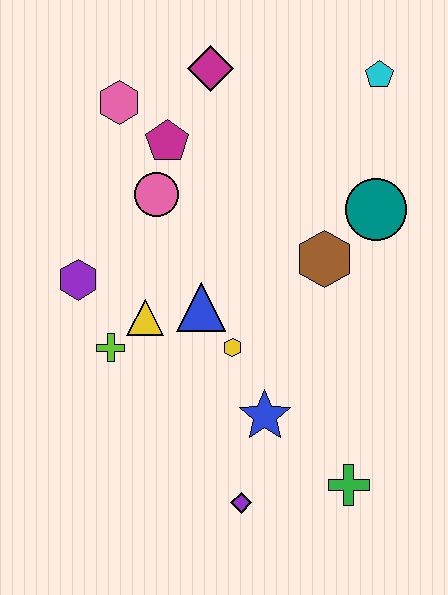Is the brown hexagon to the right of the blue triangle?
Yes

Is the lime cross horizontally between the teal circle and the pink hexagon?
No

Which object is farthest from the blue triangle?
The cyan pentagon is farthest from the blue triangle.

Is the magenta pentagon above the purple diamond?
Yes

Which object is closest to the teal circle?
The brown hexagon is closest to the teal circle.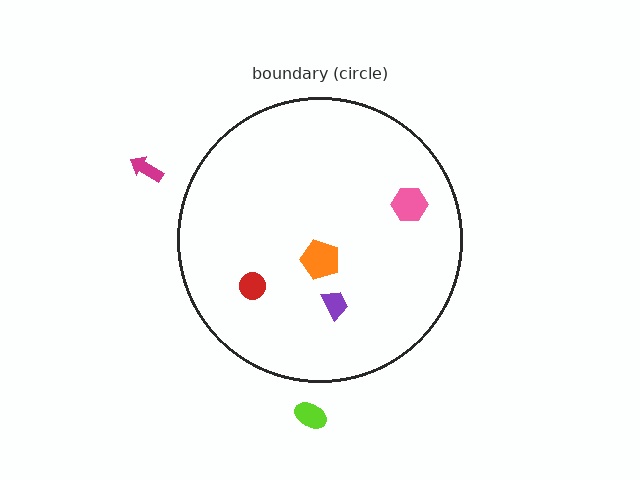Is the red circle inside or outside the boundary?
Inside.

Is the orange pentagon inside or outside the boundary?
Inside.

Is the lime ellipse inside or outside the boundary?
Outside.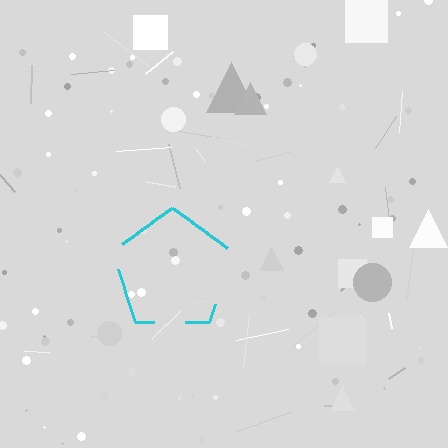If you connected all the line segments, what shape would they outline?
They would outline a pentagon.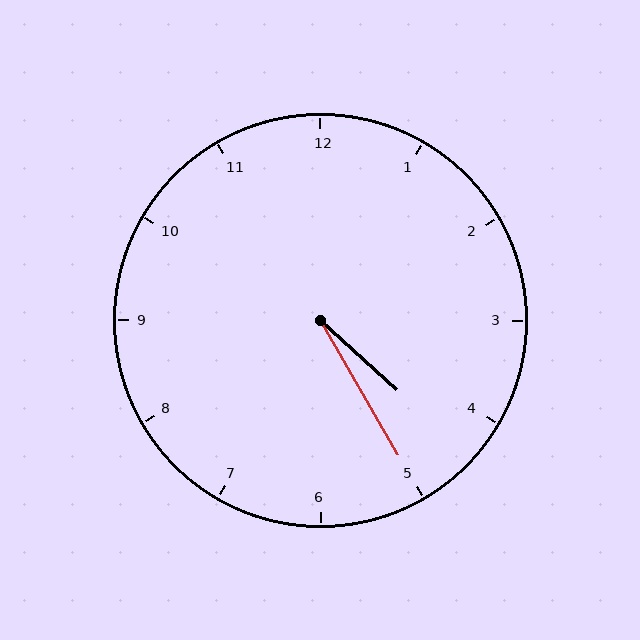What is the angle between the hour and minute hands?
Approximately 18 degrees.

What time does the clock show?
4:25.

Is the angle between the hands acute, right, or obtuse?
It is acute.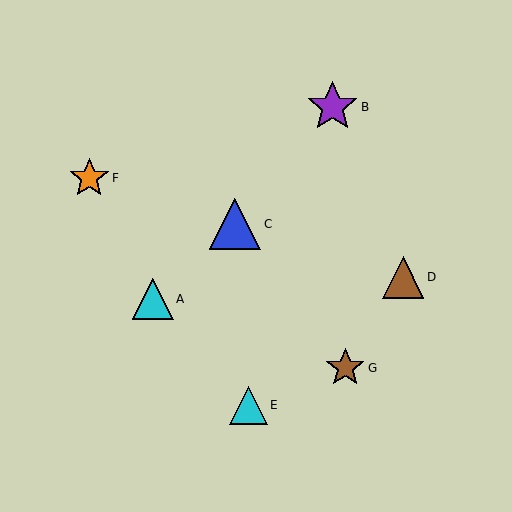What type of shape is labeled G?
Shape G is a brown star.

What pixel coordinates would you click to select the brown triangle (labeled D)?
Click at (403, 277) to select the brown triangle D.